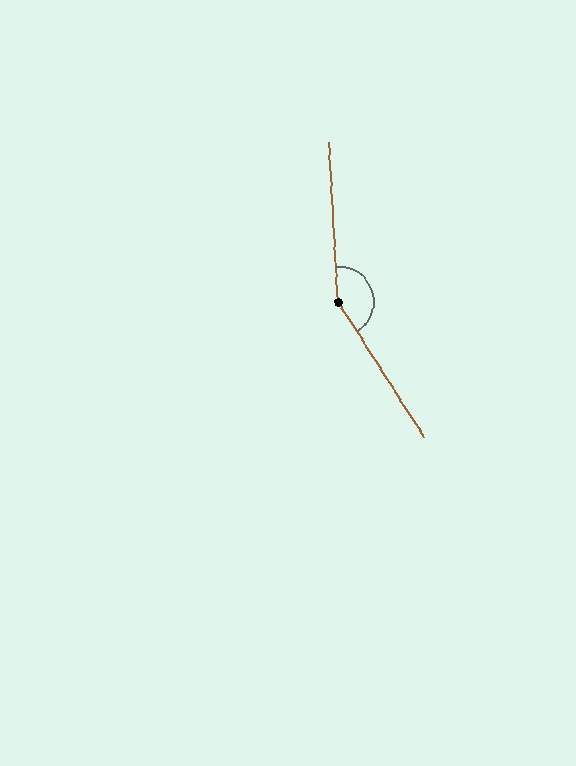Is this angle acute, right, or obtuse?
It is obtuse.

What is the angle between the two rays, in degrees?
Approximately 151 degrees.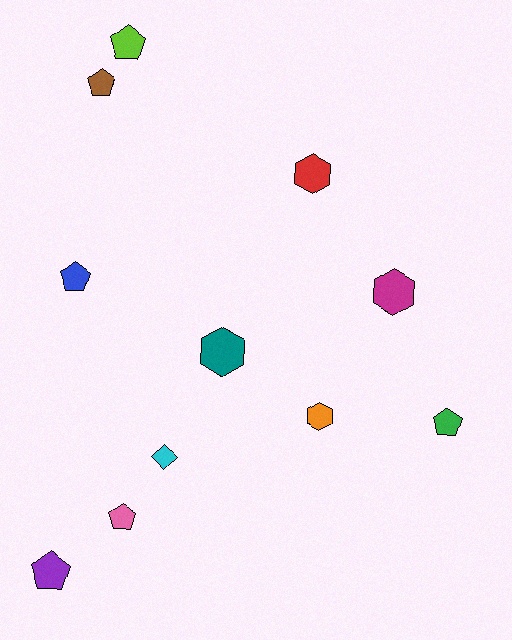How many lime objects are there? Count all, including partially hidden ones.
There is 1 lime object.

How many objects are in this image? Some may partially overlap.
There are 11 objects.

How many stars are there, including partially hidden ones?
There are no stars.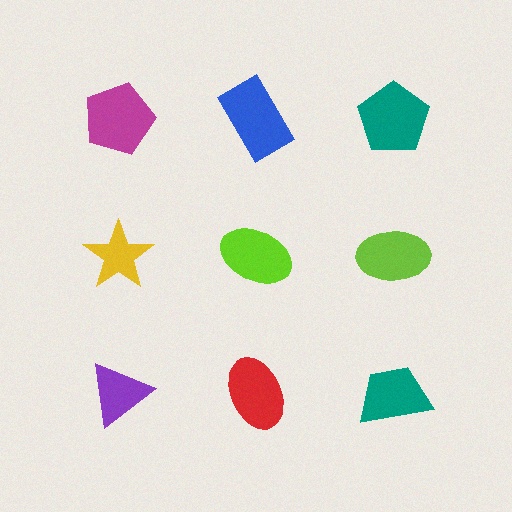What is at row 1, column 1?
A magenta pentagon.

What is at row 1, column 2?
A blue rectangle.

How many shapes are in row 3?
3 shapes.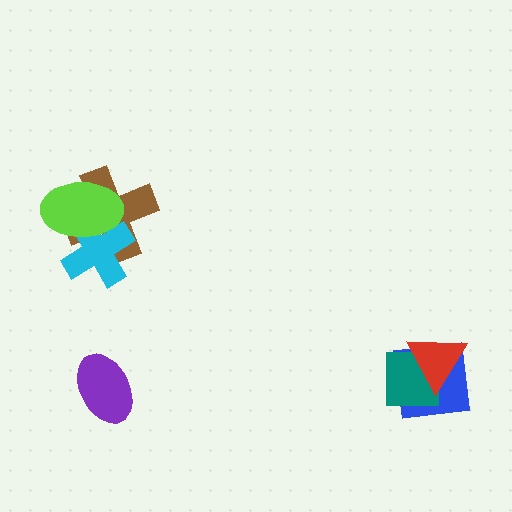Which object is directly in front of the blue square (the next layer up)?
The teal square is directly in front of the blue square.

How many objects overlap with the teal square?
2 objects overlap with the teal square.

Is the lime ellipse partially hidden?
No, no other shape covers it.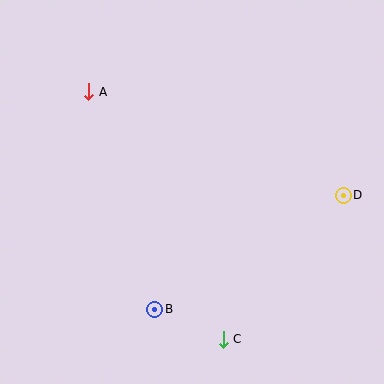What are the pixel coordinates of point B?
Point B is at (155, 309).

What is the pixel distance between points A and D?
The distance between A and D is 275 pixels.